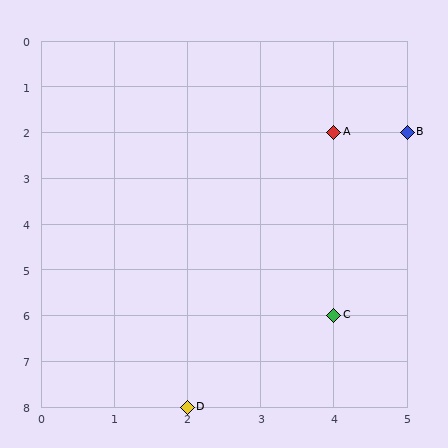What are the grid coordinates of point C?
Point C is at grid coordinates (4, 6).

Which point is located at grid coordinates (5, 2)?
Point B is at (5, 2).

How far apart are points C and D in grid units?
Points C and D are 2 columns and 2 rows apart (about 2.8 grid units diagonally).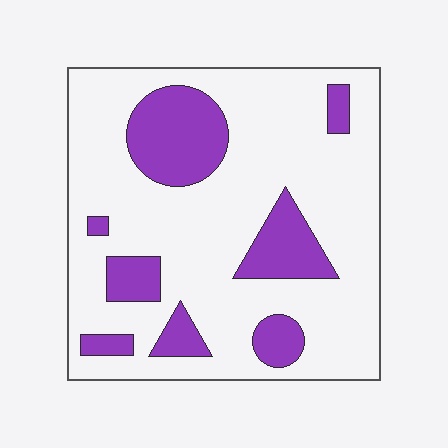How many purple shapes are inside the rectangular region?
8.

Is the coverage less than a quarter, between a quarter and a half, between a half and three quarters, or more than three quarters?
Less than a quarter.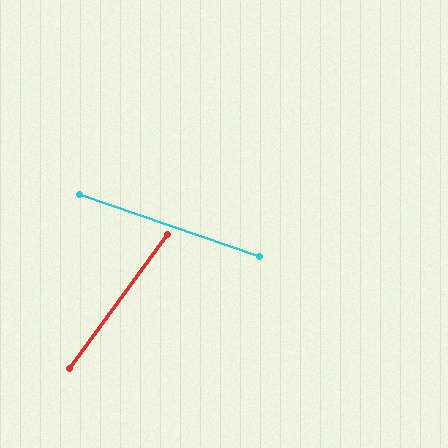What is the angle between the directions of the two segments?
Approximately 73 degrees.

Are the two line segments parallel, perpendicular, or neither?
Neither parallel nor perpendicular — they differ by about 73°.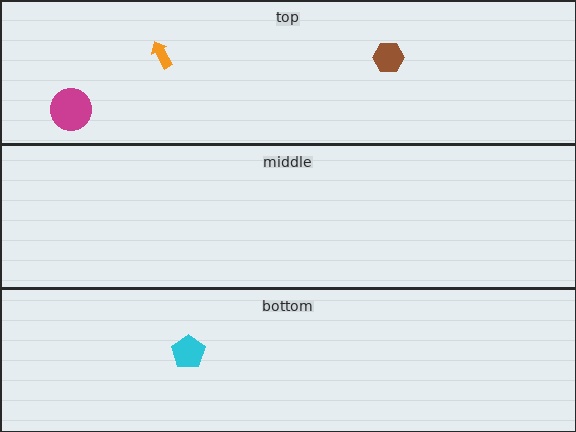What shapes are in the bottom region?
The cyan pentagon.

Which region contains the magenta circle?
The top region.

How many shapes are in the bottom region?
1.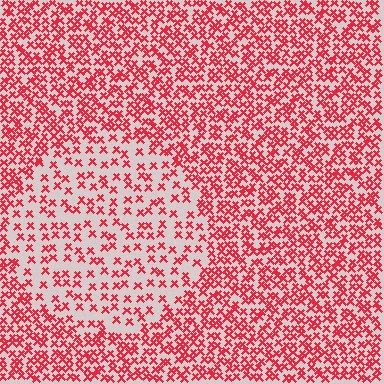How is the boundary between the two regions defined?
The boundary is defined by a change in element density (approximately 2.1x ratio). All elements are the same color, size, and shape.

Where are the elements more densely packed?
The elements are more densely packed outside the circle boundary.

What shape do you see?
I see a circle.